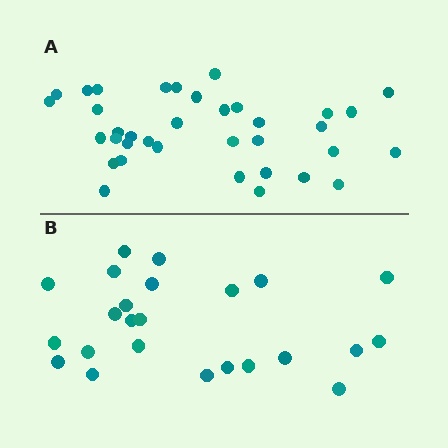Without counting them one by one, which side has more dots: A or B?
Region A (the top region) has more dots.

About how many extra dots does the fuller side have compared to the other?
Region A has roughly 12 or so more dots than region B.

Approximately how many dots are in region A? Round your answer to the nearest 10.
About 40 dots. (The exact count is 36, which rounds to 40.)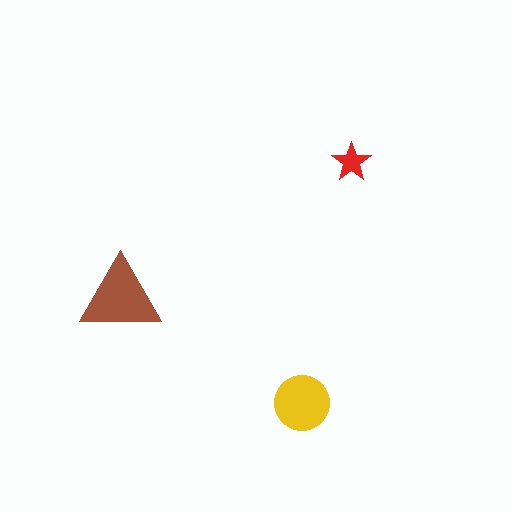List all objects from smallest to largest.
The red star, the yellow circle, the brown triangle.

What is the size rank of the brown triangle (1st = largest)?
1st.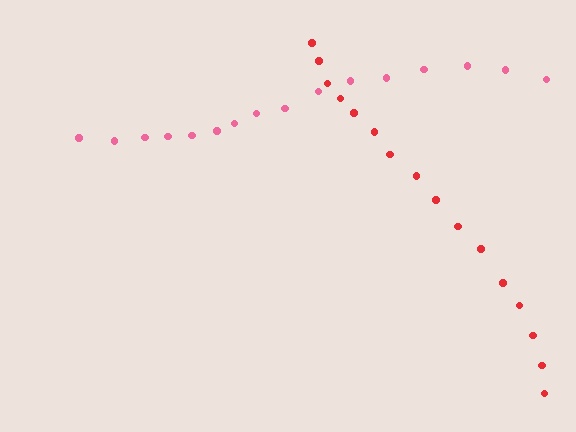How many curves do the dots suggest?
There are 2 distinct paths.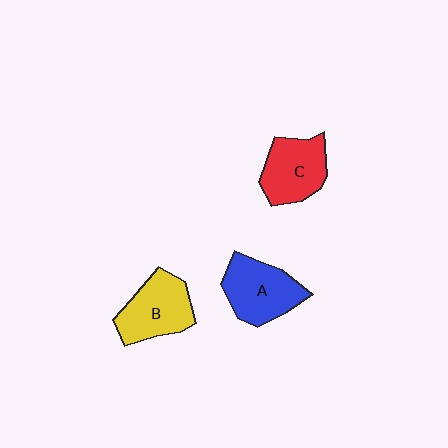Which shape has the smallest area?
Shape C (red).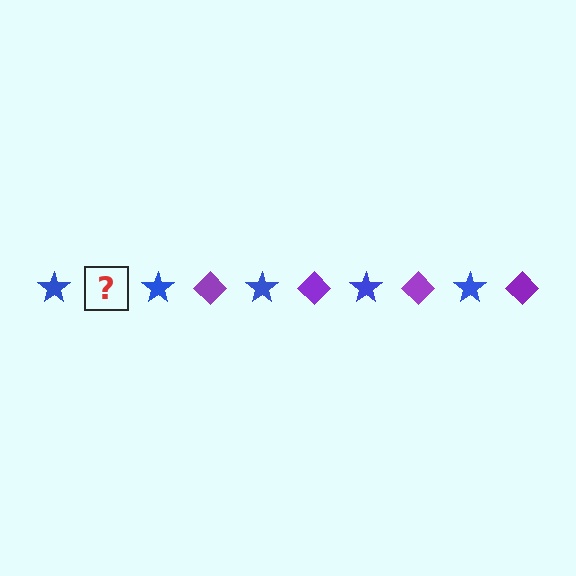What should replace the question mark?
The question mark should be replaced with a purple diamond.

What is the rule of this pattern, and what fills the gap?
The rule is that the pattern alternates between blue star and purple diamond. The gap should be filled with a purple diamond.